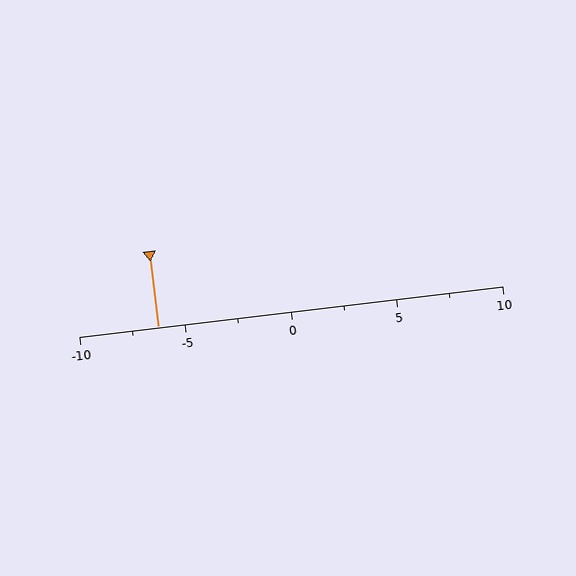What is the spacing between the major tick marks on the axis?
The major ticks are spaced 5 apart.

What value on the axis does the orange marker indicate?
The marker indicates approximately -6.2.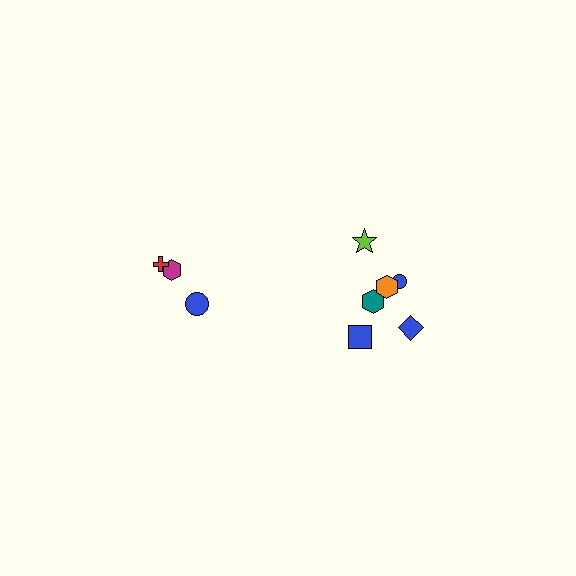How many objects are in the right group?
There are 6 objects.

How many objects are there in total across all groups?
There are 9 objects.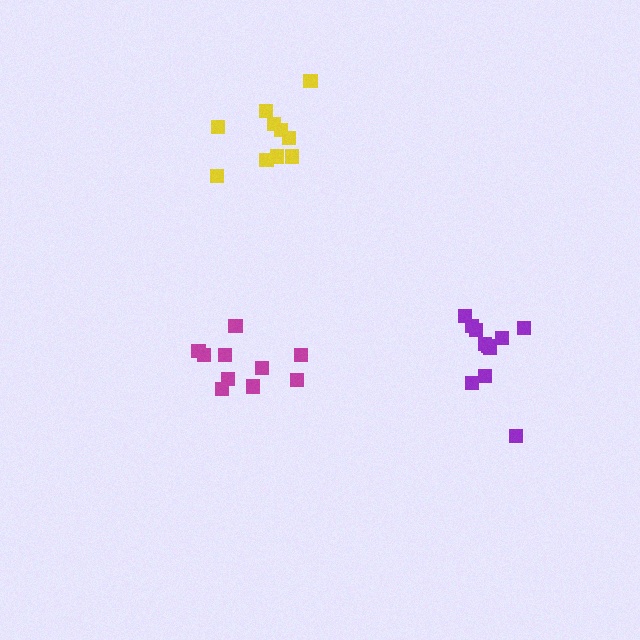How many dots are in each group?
Group 1: 10 dots, Group 2: 11 dots, Group 3: 10 dots (31 total).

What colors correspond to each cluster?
The clusters are colored: magenta, purple, yellow.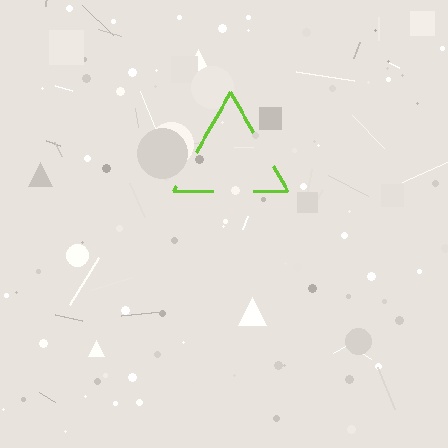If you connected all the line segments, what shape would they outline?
They would outline a triangle.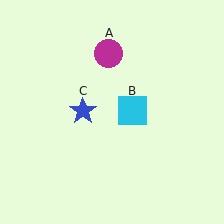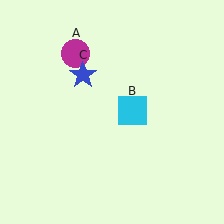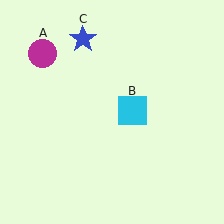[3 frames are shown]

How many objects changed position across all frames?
2 objects changed position: magenta circle (object A), blue star (object C).